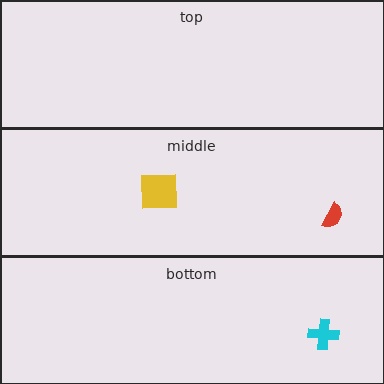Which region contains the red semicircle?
The middle region.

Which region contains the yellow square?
The middle region.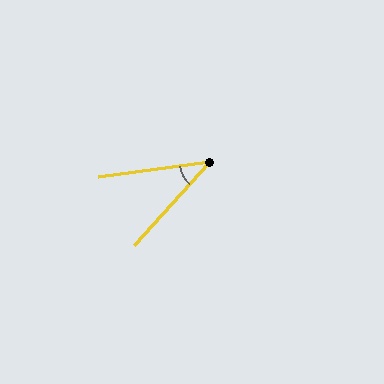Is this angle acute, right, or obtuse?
It is acute.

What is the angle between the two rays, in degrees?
Approximately 40 degrees.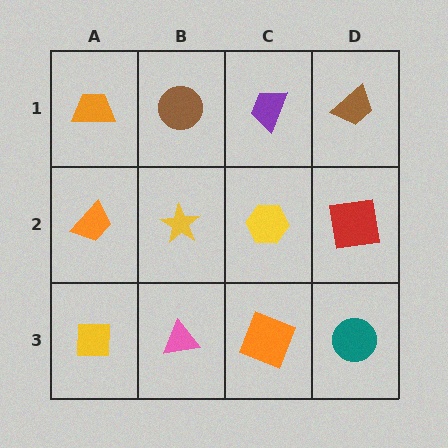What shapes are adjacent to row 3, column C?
A yellow hexagon (row 2, column C), a pink triangle (row 3, column B), a teal circle (row 3, column D).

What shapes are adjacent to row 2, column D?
A brown trapezoid (row 1, column D), a teal circle (row 3, column D), a yellow hexagon (row 2, column C).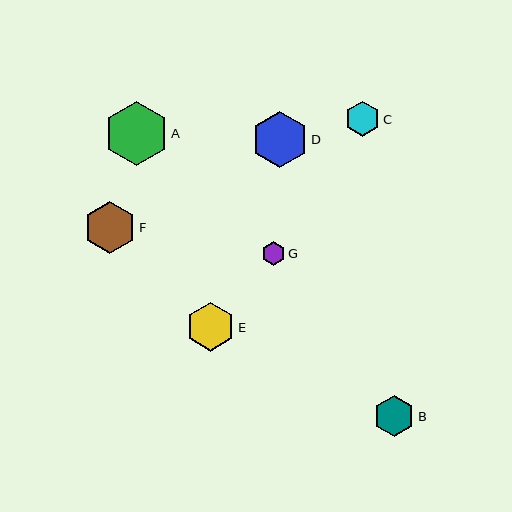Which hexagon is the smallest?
Hexagon G is the smallest with a size of approximately 24 pixels.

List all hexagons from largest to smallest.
From largest to smallest: A, D, F, E, B, C, G.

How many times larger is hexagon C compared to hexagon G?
Hexagon C is approximately 1.5 times the size of hexagon G.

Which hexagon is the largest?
Hexagon A is the largest with a size of approximately 64 pixels.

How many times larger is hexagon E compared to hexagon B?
Hexagon E is approximately 1.2 times the size of hexagon B.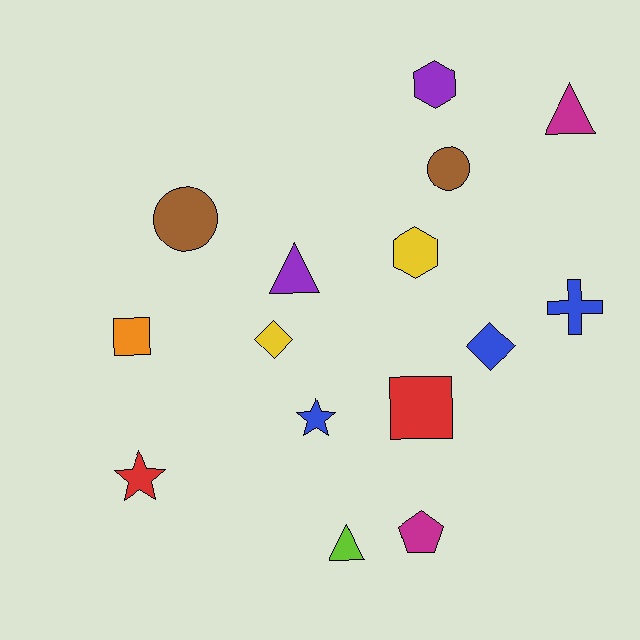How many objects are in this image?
There are 15 objects.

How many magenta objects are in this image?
There are 2 magenta objects.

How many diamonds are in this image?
There are 2 diamonds.